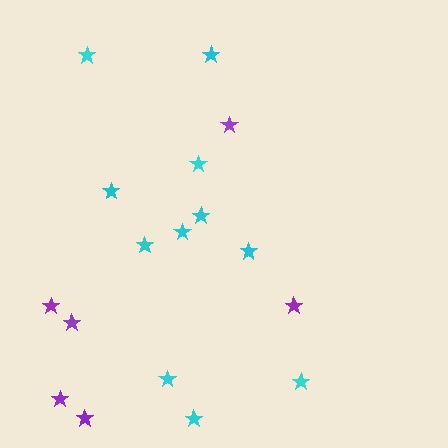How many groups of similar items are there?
There are 2 groups: one group of cyan stars (11) and one group of purple stars (6).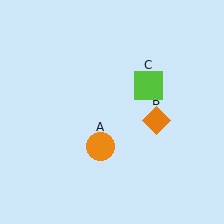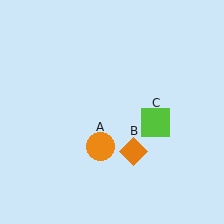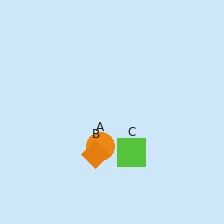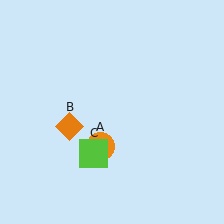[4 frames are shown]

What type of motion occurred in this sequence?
The orange diamond (object B), lime square (object C) rotated clockwise around the center of the scene.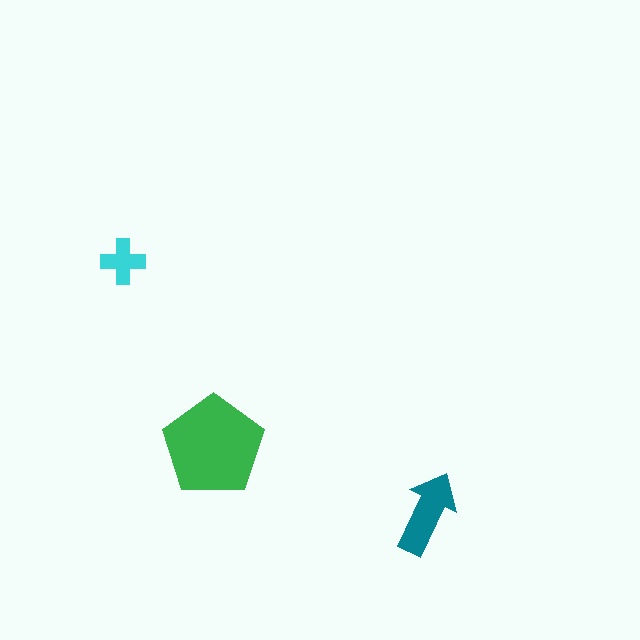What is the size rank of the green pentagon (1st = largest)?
1st.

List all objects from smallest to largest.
The cyan cross, the teal arrow, the green pentagon.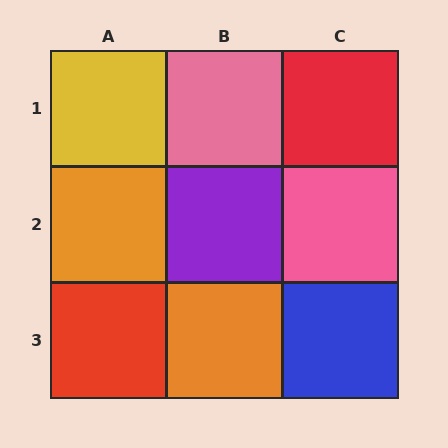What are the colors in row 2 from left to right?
Orange, purple, pink.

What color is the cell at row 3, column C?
Blue.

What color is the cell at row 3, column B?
Orange.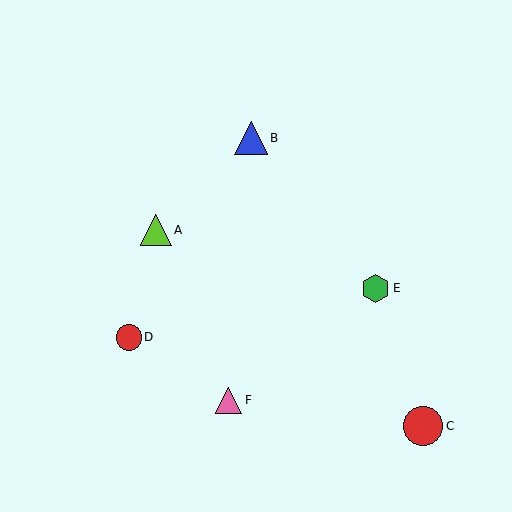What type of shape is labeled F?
Shape F is a pink triangle.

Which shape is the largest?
The red circle (labeled C) is the largest.